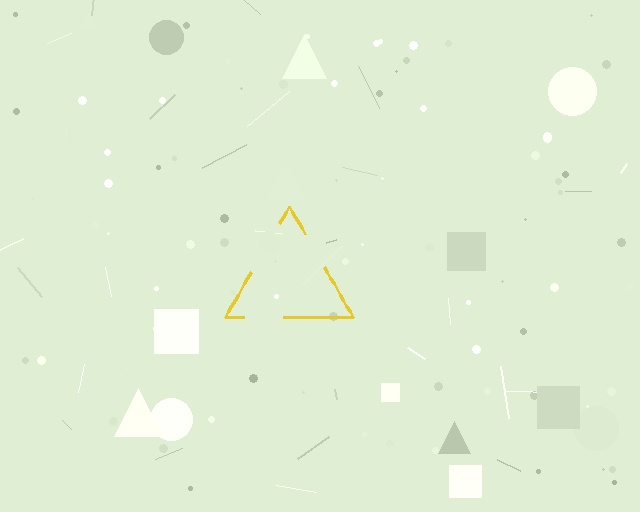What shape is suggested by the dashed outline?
The dashed outline suggests a triangle.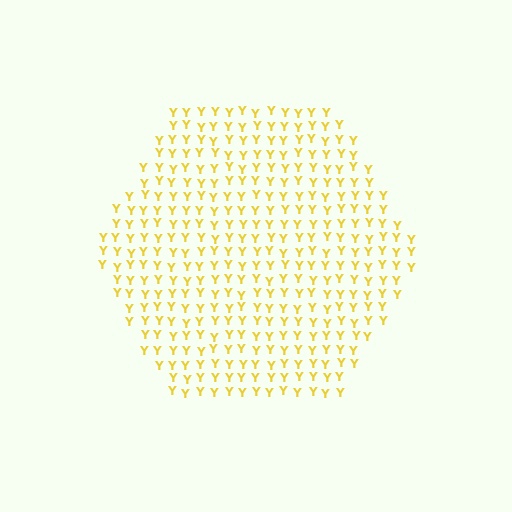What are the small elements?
The small elements are letter Y's.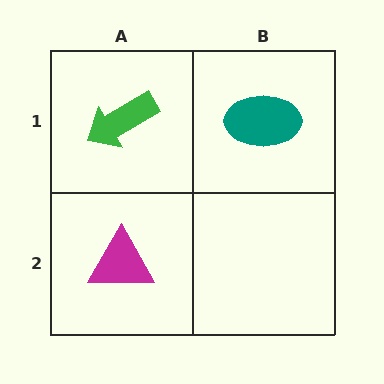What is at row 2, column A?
A magenta triangle.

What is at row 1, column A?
A green arrow.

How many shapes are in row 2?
1 shape.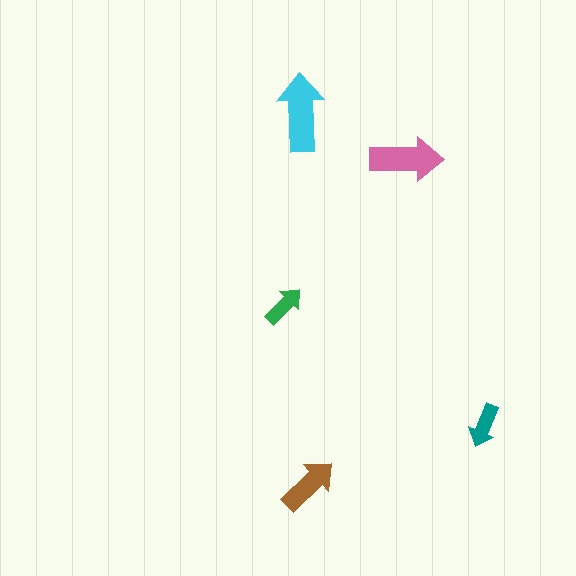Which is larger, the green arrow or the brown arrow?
The brown one.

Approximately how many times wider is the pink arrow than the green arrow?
About 1.5 times wider.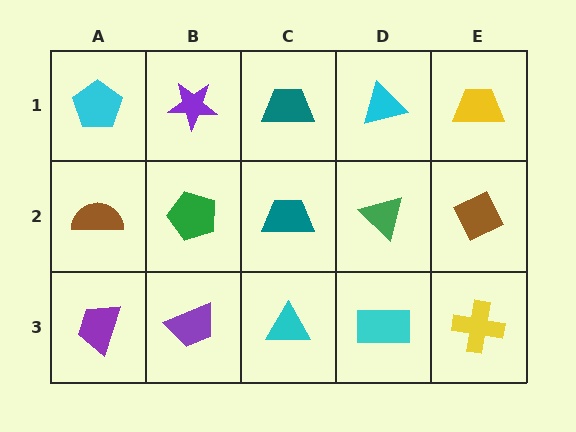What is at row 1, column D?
A cyan triangle.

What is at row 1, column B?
A purple star.